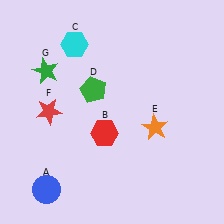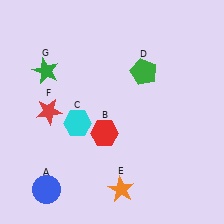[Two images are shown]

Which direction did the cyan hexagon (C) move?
The cyan hexagon (C) moved down.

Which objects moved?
The objects that moved are: the cyan hexagon (C), the green pentagon (D), the orange star (E).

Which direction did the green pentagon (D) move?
The green pentagon (D) moved right.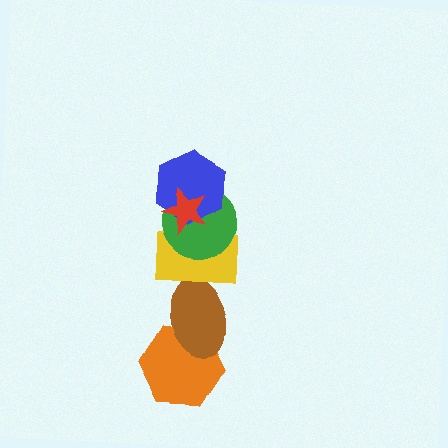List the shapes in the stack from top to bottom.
From top to bottom: the red star, the blue hexagon, the green circle, the yellow rectangle, the brown ellipse, the orange hexagon.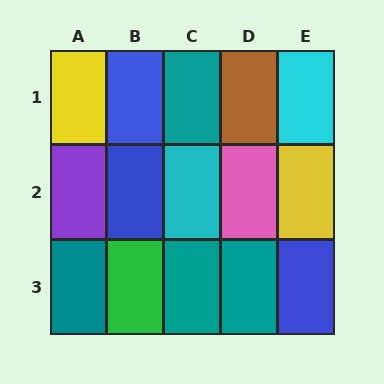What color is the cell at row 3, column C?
Teal.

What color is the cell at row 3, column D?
Teal.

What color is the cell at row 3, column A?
Teal.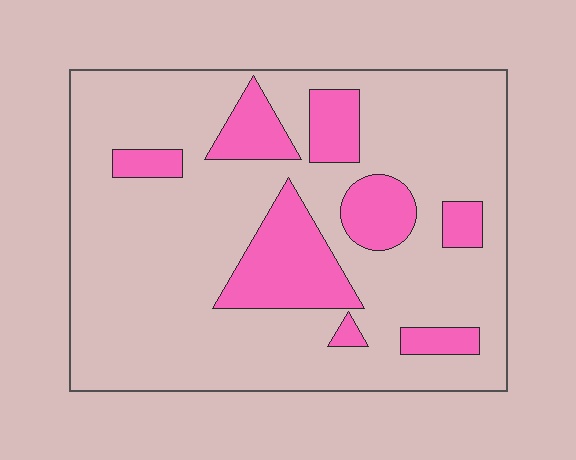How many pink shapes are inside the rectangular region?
8.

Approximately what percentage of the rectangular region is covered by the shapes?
Approximately 20%.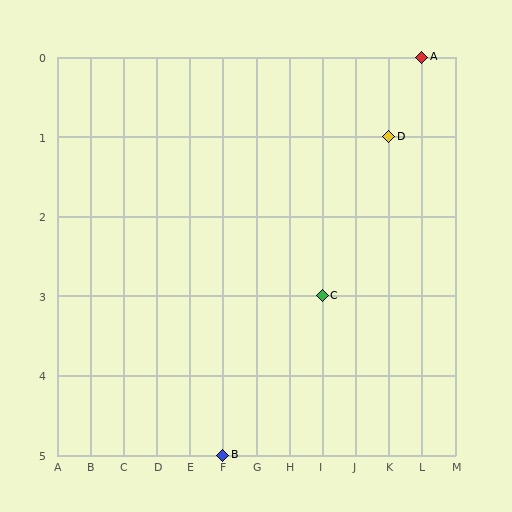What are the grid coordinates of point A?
Point A is at grid coordinates (L, 0).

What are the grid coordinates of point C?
Point C is at grid coordinates (I, 3).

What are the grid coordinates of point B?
Point B is at grid coordinates (F, 5).